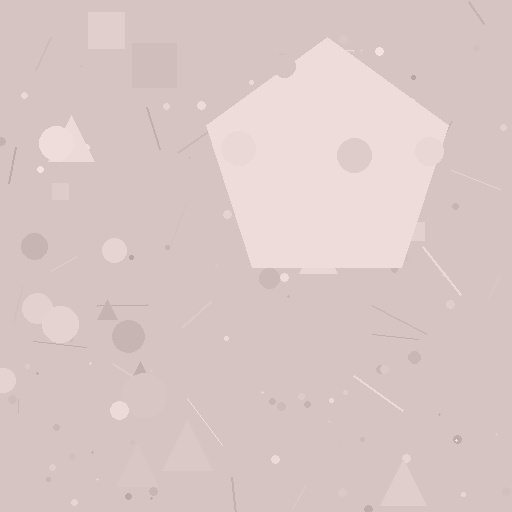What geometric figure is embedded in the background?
A pentagon is embedded in the background.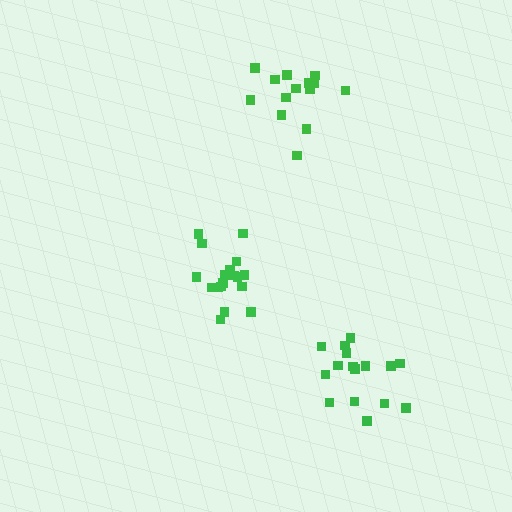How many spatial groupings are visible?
There are 3 spatial groupings.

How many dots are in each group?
Group 1: 16 dots, Group 2: 14 dots, Group 3: 18 dots (48 total).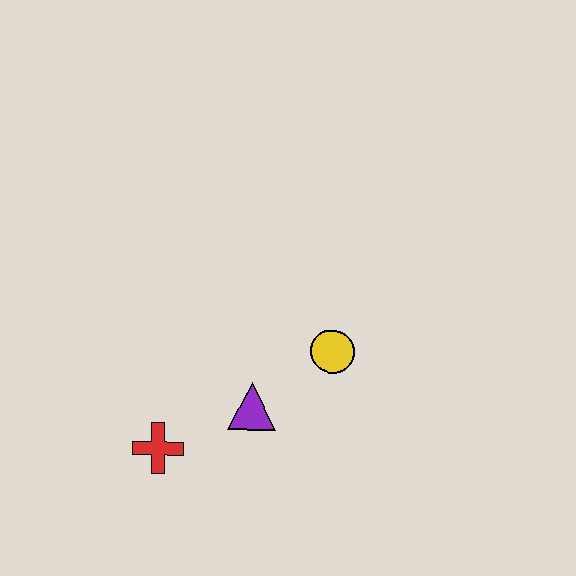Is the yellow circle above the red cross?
Yes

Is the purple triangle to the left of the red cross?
No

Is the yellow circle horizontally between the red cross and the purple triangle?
No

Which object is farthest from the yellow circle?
The red cross is farthest from the yellow circle.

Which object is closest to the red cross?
The purple triangle is closest to the red cross.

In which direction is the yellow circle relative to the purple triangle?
The yellow circle is to the right of the purple triangle.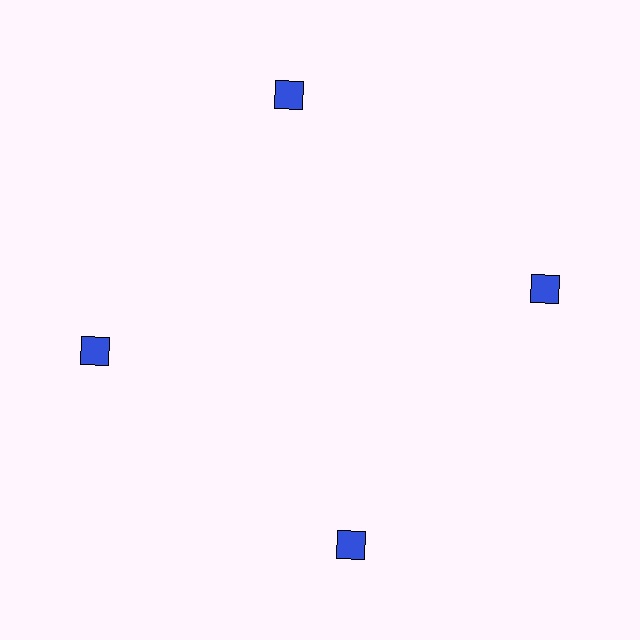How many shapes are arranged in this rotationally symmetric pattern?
There are 4 shapes, arranged in 4 groups of 1.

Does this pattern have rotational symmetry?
Yes, this pattern has 4-fold rotational symmetry. It looks the same after rotating 90 degrees around the center.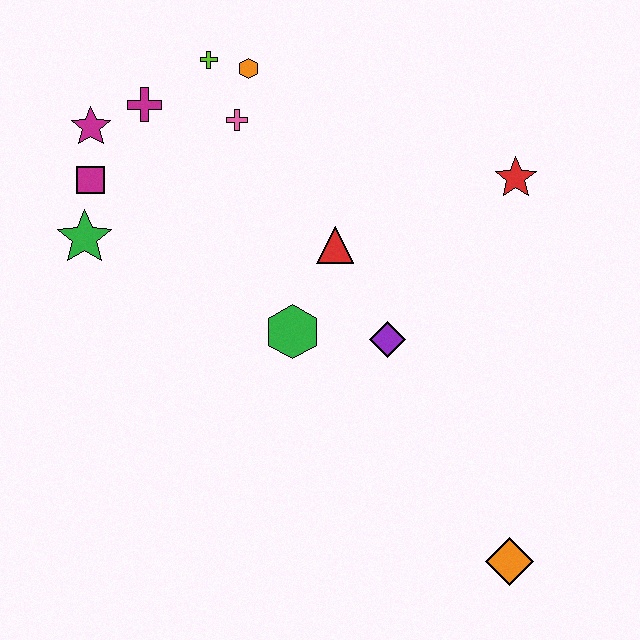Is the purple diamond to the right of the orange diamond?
No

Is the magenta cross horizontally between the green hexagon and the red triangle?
No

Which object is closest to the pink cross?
The orange hexagon is closest to the pink cross.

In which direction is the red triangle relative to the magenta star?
The red triangle is to the right of the magenta star.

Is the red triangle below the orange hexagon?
Yes